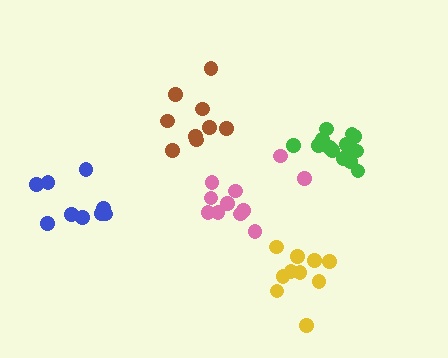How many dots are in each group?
Group 1: 9 dots, Group 2: 11 dots, Group 3: 10 dots, Group 4: 14 dots, Group 5: 9 dots (53 total).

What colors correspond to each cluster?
The clusters are colored: brown, pink, yellow, green, blue.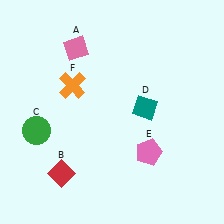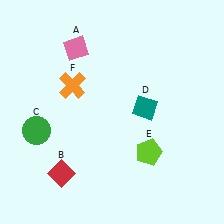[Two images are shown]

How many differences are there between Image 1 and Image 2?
There is 1 difference between the two images.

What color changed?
The pentagon (E) changed from pink in Image 1 to lime in Image 2.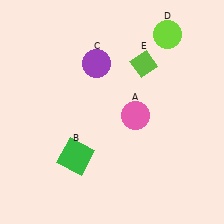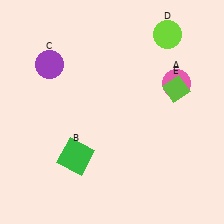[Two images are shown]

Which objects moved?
The objects that moved are: the pink circle (A), the purple circle (C), the lime diamond (E).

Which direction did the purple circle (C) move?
The purple circle (C) moved left.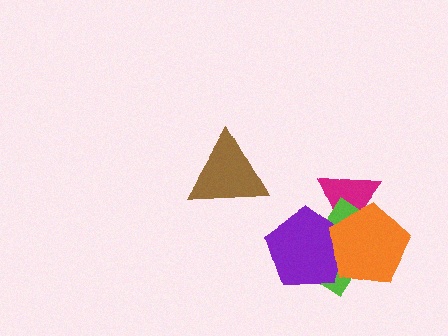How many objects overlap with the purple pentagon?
3 objects overlap with the purple pentagon.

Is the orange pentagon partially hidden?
No, no other shape covers it.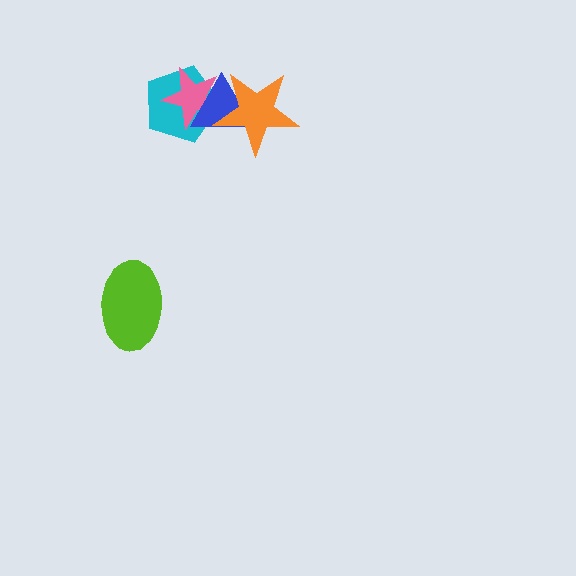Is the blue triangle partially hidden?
Yes, it is partially covered by another shape.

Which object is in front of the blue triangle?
The orange star is in front of the blue triangle.